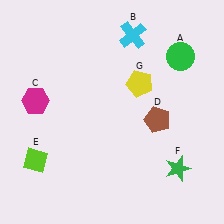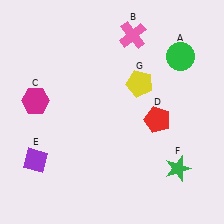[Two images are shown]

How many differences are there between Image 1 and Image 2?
There are 3 differences between the two images.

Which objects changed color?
B changed from cyan to pink. D changed from brown to red. E changed from lime to purple.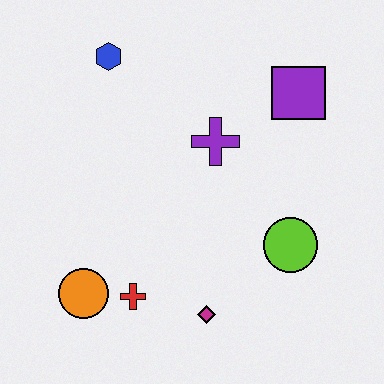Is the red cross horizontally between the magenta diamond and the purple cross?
No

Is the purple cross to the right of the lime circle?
No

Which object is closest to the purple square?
The purple cross is closest to the purple square.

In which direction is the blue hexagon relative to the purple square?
The blue hexagon is to the left of the purple square.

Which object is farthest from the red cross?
The purple square is farthest from the red cross.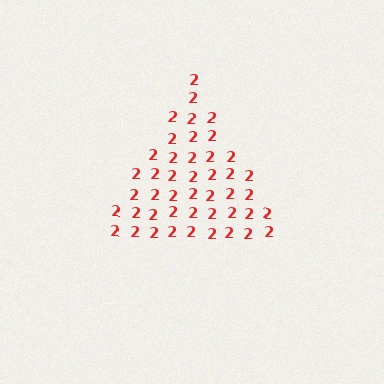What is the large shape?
The large shape is a triangle.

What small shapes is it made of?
It is made of small digit 2's.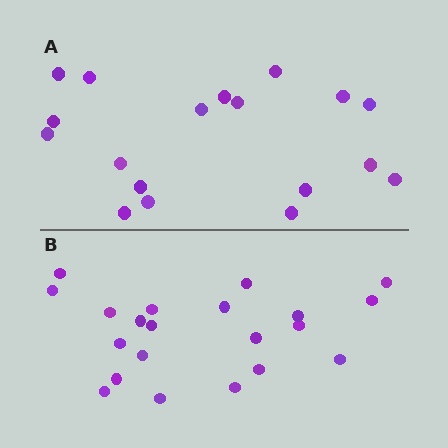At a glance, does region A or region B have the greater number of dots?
Region B (the bottom region) has more dots.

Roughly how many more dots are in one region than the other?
Region B has just a few more — roughly 2 or 3 more dots than region A.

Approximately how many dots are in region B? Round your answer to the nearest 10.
About 20 dots. (The exact count is 21, which rounds to 20.)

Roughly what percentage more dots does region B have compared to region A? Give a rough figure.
About 15% more.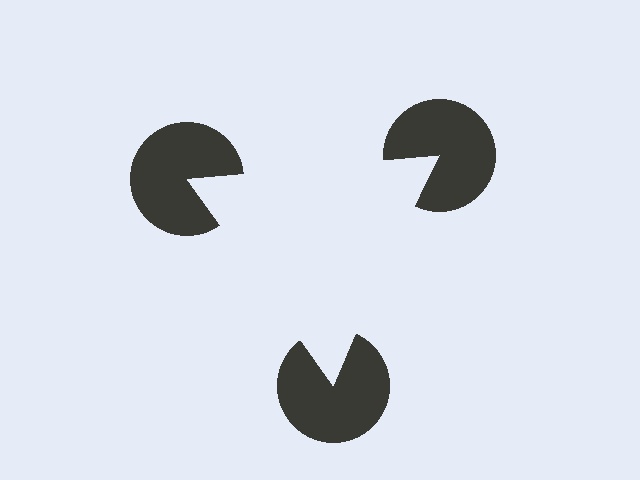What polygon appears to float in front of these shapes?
An illusory triangle — its edges are inferred from the aligned wedge cuts in the pac-man discs, not physically drawn.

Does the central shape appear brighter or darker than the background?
It typically appears slightly brighter than the background, even though no actual brightness change is drawn.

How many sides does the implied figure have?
3 sides.